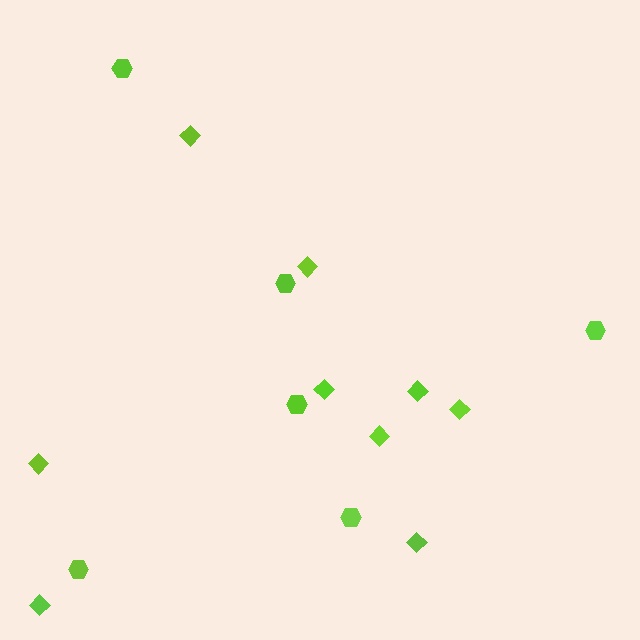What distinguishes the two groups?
There are 2 groups: one group of hexagons (6) and one group of diamonds (9).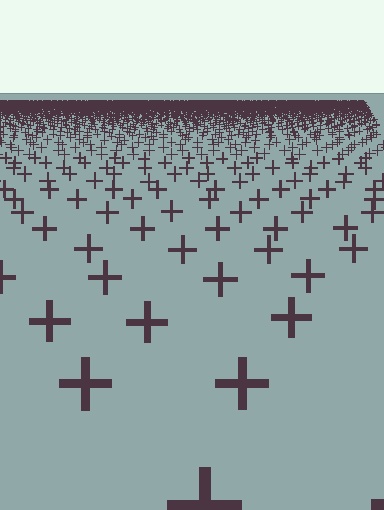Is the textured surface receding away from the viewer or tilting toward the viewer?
The surface is receding away from the viewer. Texture elements get smaller and denser toward the top.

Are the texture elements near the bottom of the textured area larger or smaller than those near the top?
Larger. Near the bottom, elements are closer to the viewer and appear at a bigger on-screen size.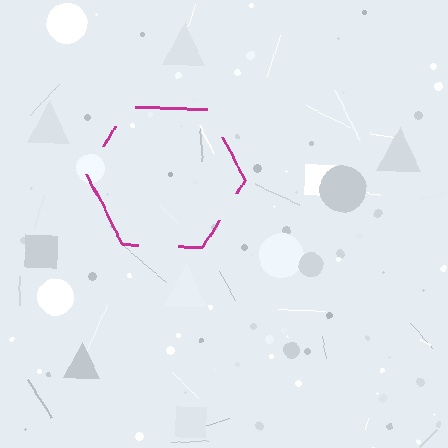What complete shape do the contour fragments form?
The contour fragments form a hexagon.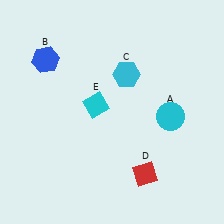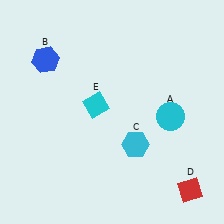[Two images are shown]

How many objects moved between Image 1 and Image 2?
2 objects moved between the two images.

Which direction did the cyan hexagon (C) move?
The cyan hexagon (C) moved down.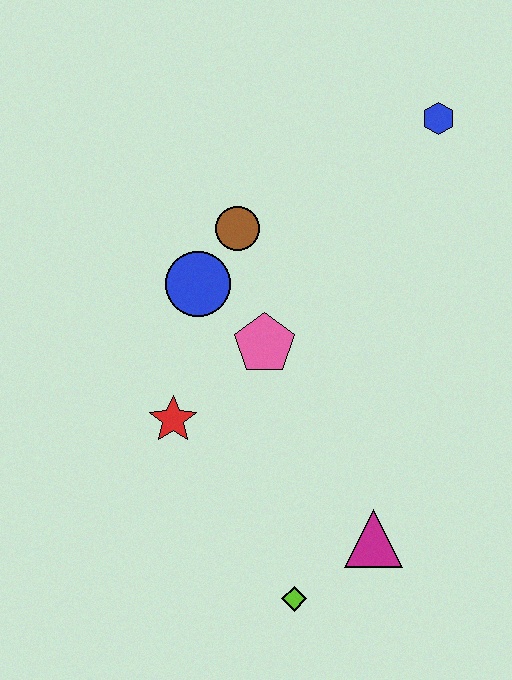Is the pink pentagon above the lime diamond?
Yes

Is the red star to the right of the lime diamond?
No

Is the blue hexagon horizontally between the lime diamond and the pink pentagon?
No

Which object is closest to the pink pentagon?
The blue circle is closest to the pink pentagon.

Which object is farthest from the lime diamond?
The blue hexagon is farthest from the lime diamond.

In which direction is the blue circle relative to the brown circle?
The blue circle is below the brown circle.